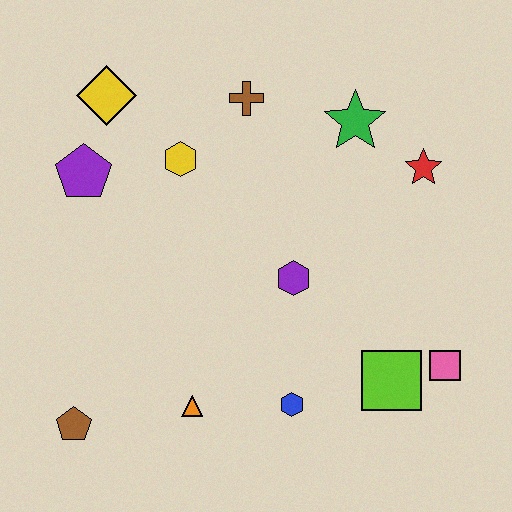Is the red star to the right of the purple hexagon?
Yes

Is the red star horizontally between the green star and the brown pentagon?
No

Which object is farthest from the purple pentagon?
The pink square is farthest from the purple pentagon.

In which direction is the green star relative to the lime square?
The green star is above the lime square.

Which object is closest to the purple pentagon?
The yellow diamond is closest to the purple pentagon.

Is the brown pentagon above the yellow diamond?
No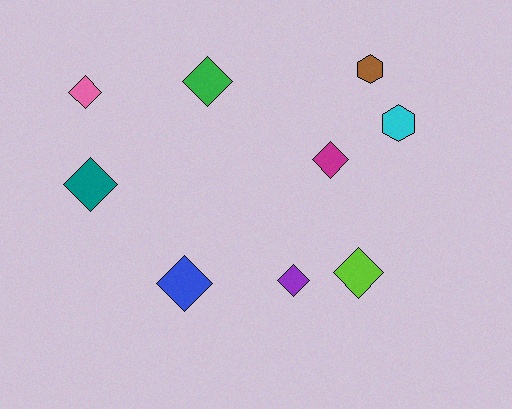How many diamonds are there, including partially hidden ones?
There are 7 diamonds.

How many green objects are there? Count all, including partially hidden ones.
There is 1 green object.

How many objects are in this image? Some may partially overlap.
There are 9 objects.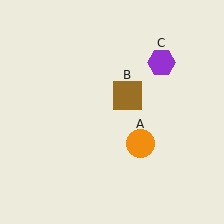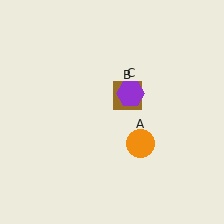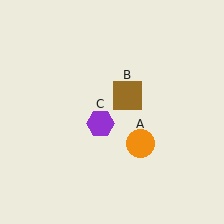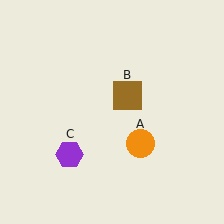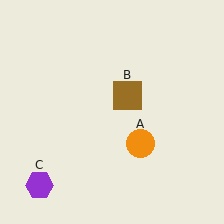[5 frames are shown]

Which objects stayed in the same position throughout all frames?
Orange circle (object A) and brown square (object B) remained stationary.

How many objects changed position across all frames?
1 object changed position: purple hexagon (object C).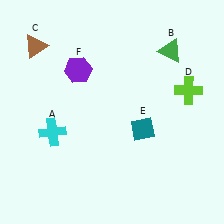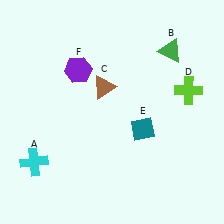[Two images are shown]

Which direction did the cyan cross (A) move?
The cyan cross (A) moved down.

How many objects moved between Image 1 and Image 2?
2 objects moved between the two images.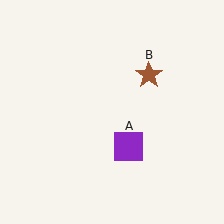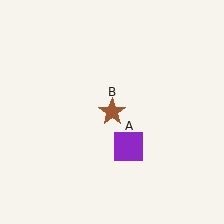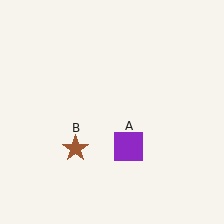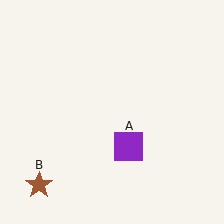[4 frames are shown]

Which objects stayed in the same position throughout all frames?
Purple square (object A) remained stationary.